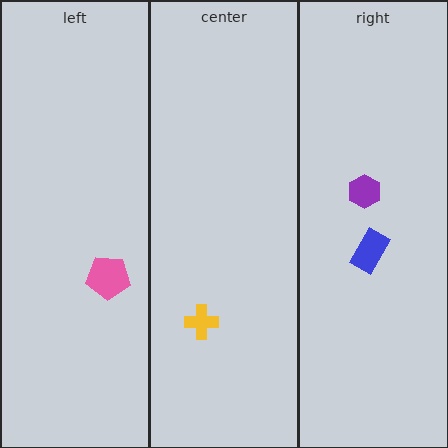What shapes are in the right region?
The blue rectangle, the purple hexagon.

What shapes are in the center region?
The yellow cross.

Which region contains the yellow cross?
The center region.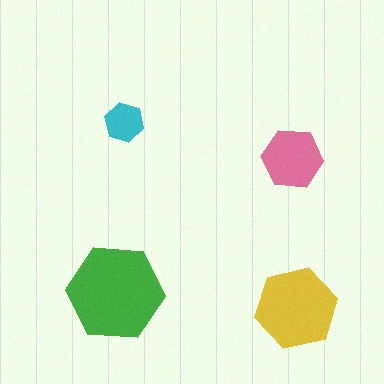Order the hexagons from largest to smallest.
the green one, the yellow one, the pink one, the cyan one.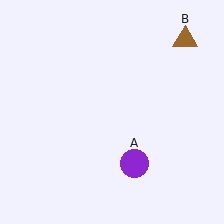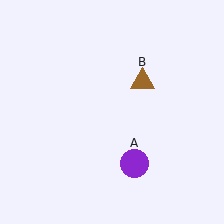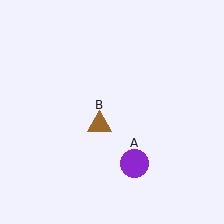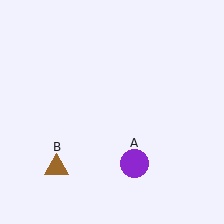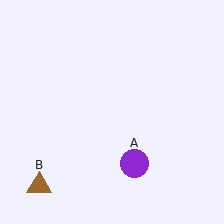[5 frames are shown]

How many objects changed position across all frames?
1 object changed position: brown triangle (object B).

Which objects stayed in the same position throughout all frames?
Purple circle (object A) remained stationary.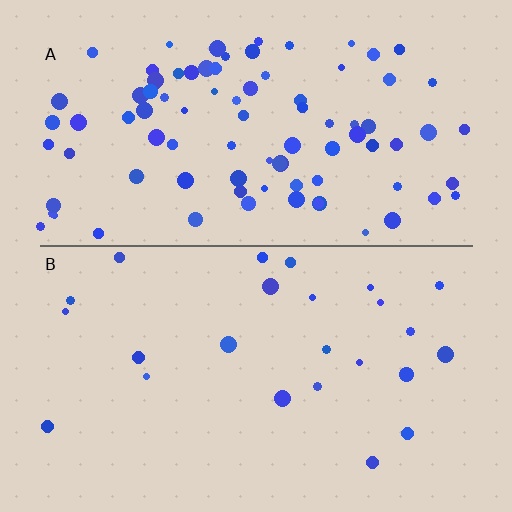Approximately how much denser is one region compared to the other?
Approximately 3.5× — region A over region B.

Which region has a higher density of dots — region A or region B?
A (the top).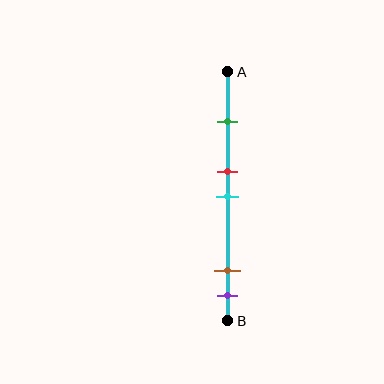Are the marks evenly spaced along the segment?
No, the marks are not evenly spaced.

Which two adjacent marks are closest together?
The red and cyan marks are the closest adjacent pair.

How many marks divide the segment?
There are 5 marks dividing the segment.